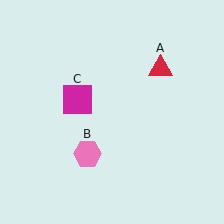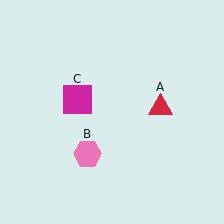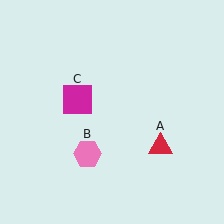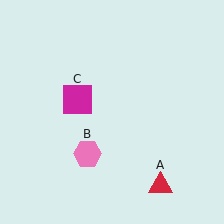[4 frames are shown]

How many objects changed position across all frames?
1 object changed position: red triangle (object A).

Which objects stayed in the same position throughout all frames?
Pink hexagon (object B) and magenta square (object C) remained stationary.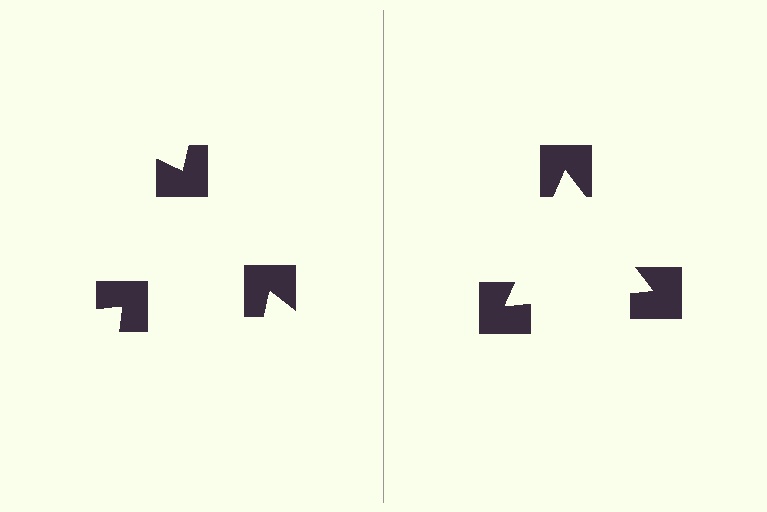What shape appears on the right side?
An illusory triangle.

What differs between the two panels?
The notched squares are positioned identically on both sides; only the wedge orientations differ. On the right they align to a triangle; on the left they are misaligned.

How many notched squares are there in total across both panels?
6 — 3 on each side.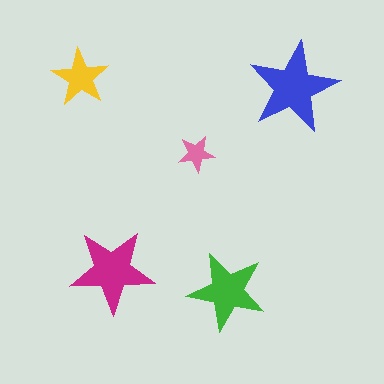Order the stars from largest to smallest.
the blue one, the magenta one, the green one, the yellow one, the pink one.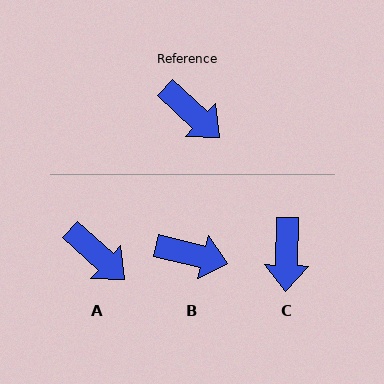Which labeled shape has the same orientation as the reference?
A.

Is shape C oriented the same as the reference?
No, it is off by about 49 degrees.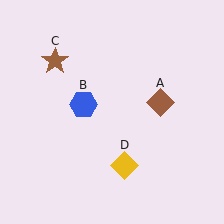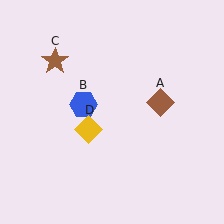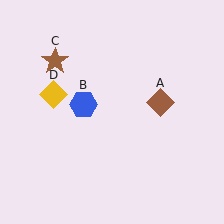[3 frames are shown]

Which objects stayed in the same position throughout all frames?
Brown diamond (object A) and blue hexagon (object B) and brown star (object C) remained stationary.